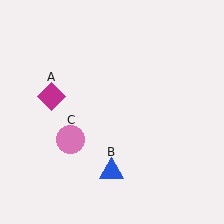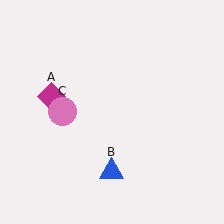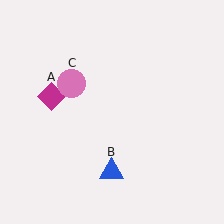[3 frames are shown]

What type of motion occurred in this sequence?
The pink circle (object C) rotated clockwise around the center of the scene.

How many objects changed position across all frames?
1 object changed position: pink circle (object C).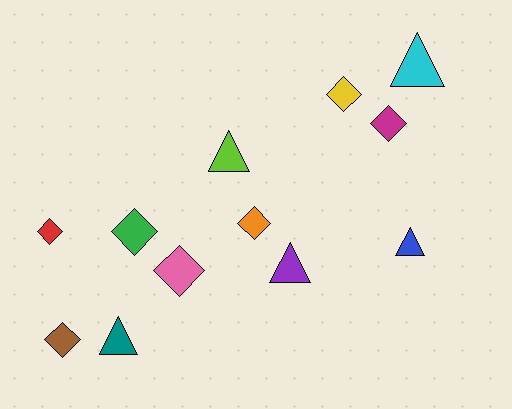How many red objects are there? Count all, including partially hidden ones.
There is 1 red object.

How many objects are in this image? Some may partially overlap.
There are 12 objects.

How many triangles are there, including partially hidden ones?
There are 5 triangles.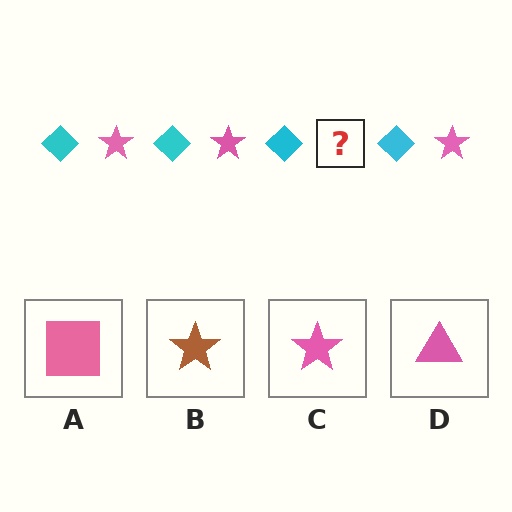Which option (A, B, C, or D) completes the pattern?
C.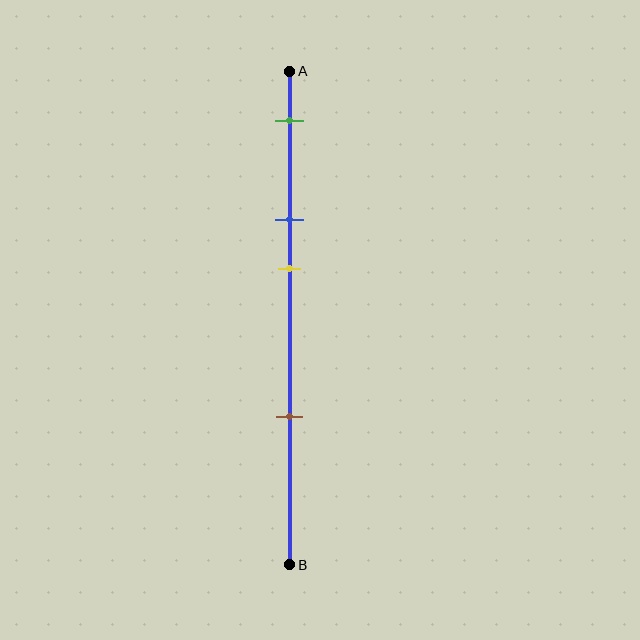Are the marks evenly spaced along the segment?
No, the marks are not evenly spaced.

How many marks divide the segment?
There are 4 marks dividing the segment.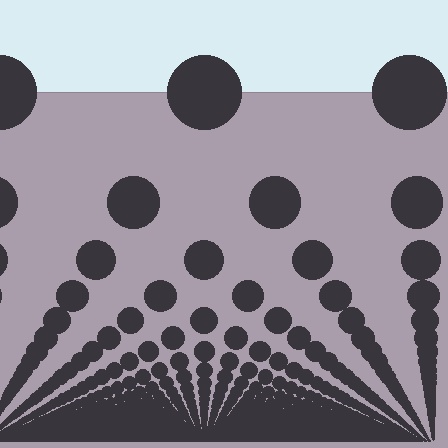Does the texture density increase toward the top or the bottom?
Density increases toward the bottom.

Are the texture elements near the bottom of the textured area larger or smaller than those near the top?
Smaller. The gradient is inverted — elements near the bottom are smaller and denser.